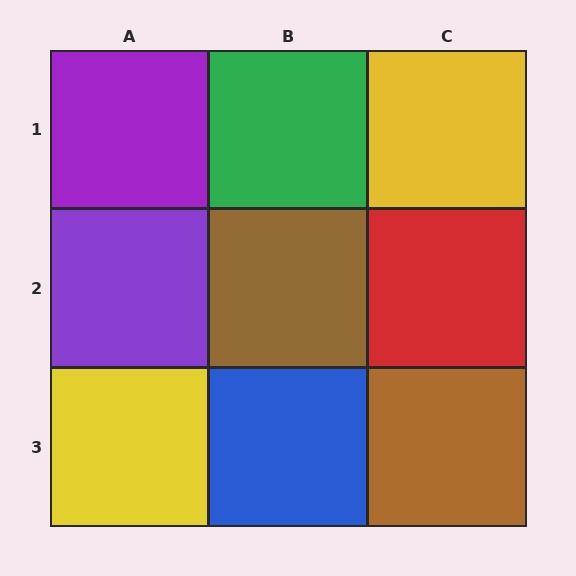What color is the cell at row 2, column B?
Brown.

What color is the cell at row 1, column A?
Purple.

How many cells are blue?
1 cell is blue.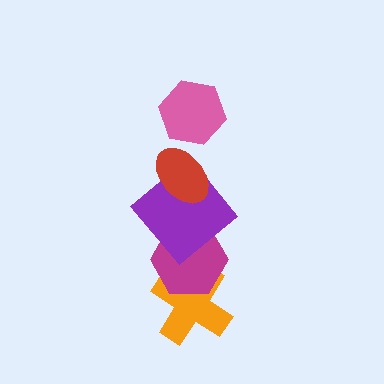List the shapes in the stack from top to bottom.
From top to bottom: the pink hexagon, the red ellipse, the purple diamond, the magenta hexagon, the orange cross.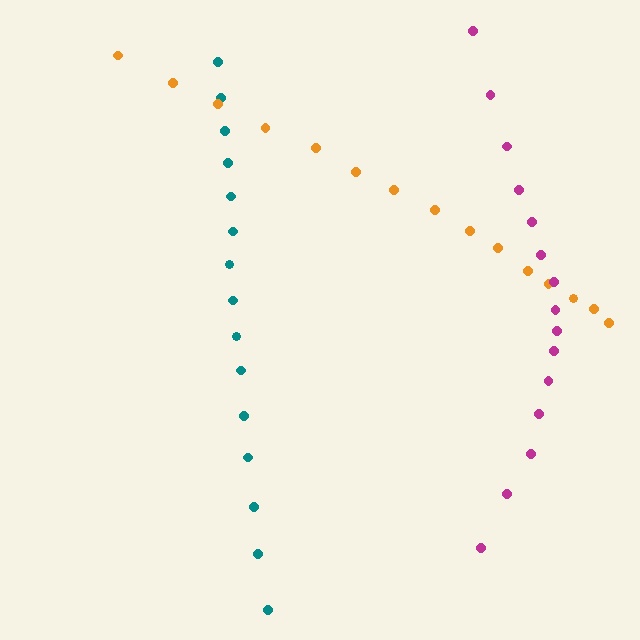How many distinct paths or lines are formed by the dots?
There are 3 distinct paths.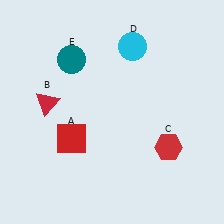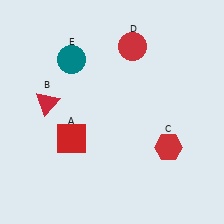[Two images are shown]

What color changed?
The circle (D) changed from cyan in Image 1 to red in Image 2.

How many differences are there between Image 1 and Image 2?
There is 1 difference between the two images.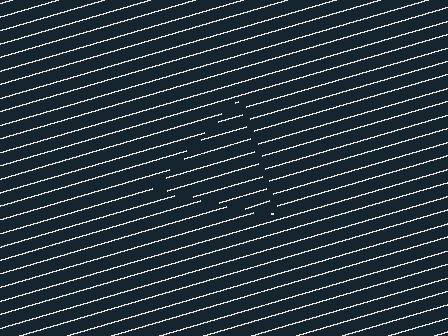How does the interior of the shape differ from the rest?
The interior of the shape contains the same grating, shifted by half a period — the contour is defined by the phase discontinuity where line-ends from the inner and outer gratings abut.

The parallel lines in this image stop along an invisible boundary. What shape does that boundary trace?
An illusory triangle. The interior of the shape contains the same grating, shifted by half a period — the contour is defined by the phase discontinuity where line-ends from the inner and outer gratings abut.